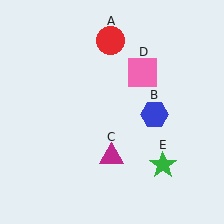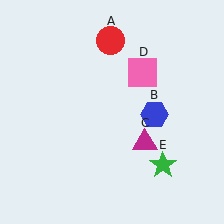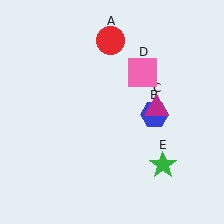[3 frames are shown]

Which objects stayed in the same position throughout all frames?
Red circle (object A) and blue hexagon (object B) and pink square (object D) and green star (object E) remained stationary.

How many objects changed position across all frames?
1 object changed position: magenta triangle (object C).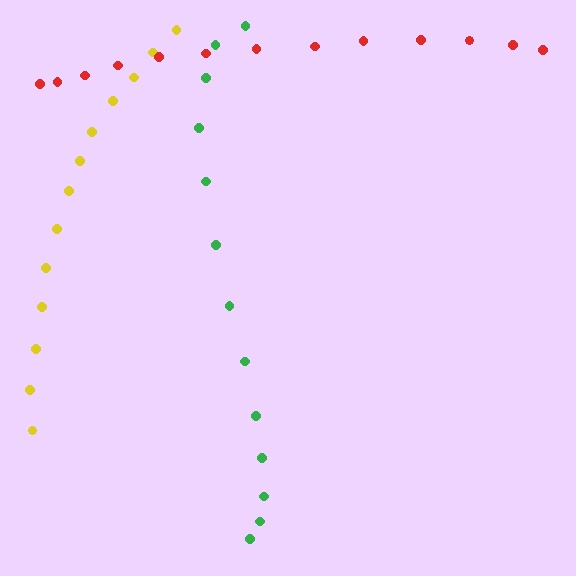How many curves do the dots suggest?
There are 3 distinct paths.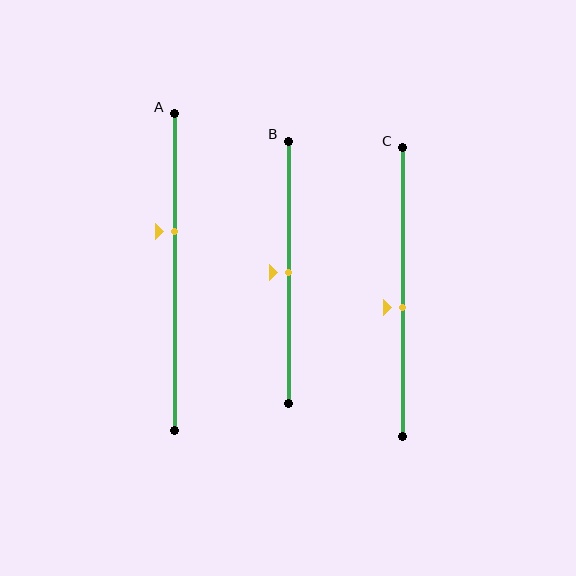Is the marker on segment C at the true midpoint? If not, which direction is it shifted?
No, the marker on segment C is shifted downward by about 5% of the segment length.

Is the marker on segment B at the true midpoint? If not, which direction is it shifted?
Yes, the marker on segment B is at the true midpoint.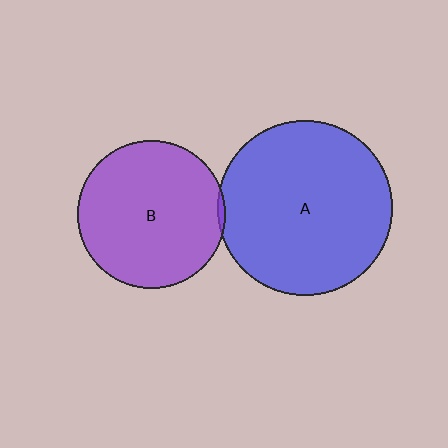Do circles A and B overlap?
Yes.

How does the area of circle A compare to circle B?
Approximately 1.4 times.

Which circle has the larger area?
Circle A (blue).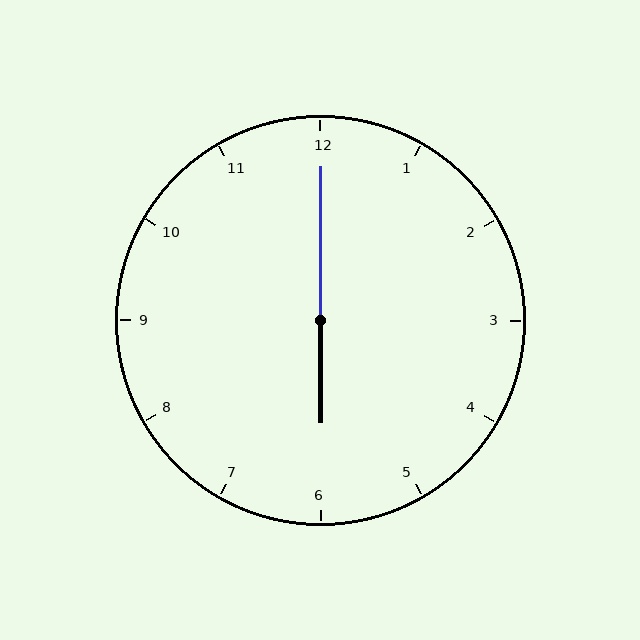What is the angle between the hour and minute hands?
Approximately 180 degrees.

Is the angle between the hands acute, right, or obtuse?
It is obtuse.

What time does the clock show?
6:00.